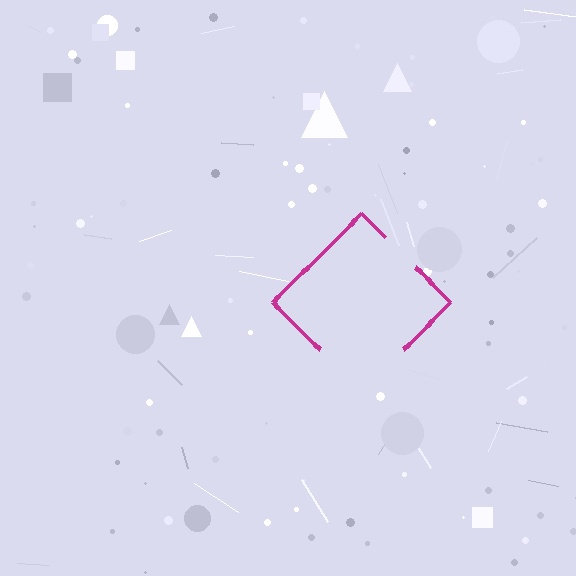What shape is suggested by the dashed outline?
The dashed outline suggests a diamond.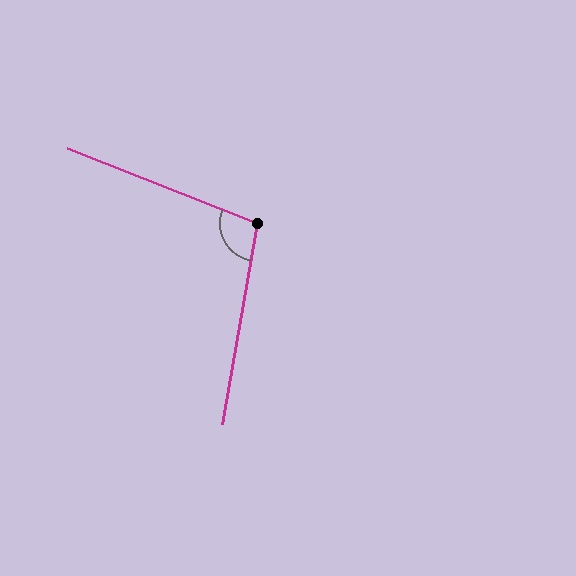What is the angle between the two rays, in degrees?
Approximately 101 degrees.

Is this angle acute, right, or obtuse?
It is obtuse.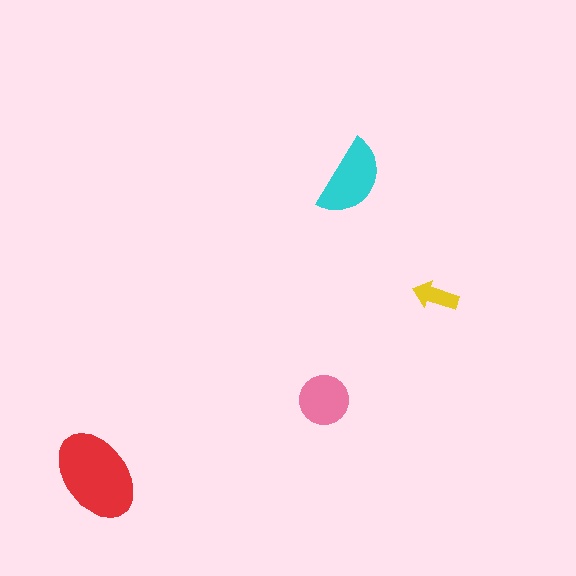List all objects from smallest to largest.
The yellow arrow, the pink circle, the cyan semicircle, the red ellipse.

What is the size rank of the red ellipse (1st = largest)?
1st.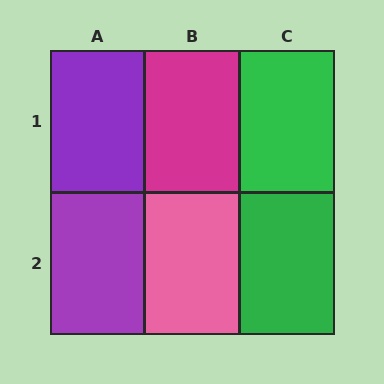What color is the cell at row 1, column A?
Purple.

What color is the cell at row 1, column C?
Green.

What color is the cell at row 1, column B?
Magenta.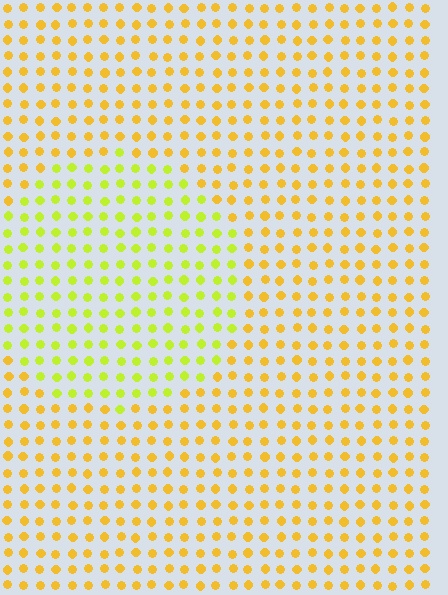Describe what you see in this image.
The image is filled with small yellow elements in a uniform arrangement. A circle-shaped region is visible where the elements are tinted to a slightly different hue, forming a subtle color boundary.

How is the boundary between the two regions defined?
The boundary is defined purely by a slight shift in hue (about 33 degrees). Spacing, size, and orientation are identical on both sides.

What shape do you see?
I see a circle.